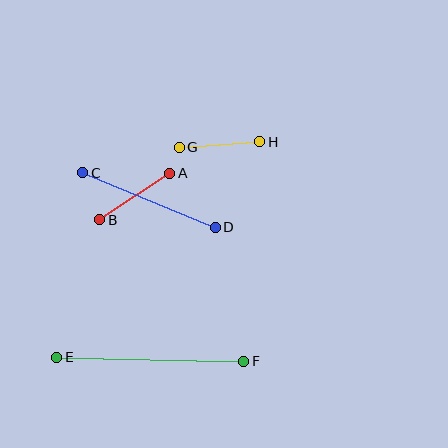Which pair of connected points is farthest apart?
Points E and F are farthest apart.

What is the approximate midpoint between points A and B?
The midpoint is at approximately (135, 197) pixels.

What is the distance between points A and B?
The distance is approximately 84 pixels.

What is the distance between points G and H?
The distance is approximately 81 pixels.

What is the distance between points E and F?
The distance is approximately 187 pixels.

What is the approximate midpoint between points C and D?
The midpoint is at approximately (149, 200) pixels.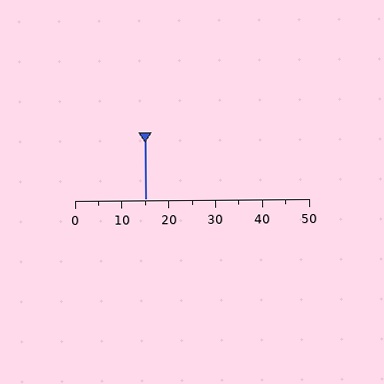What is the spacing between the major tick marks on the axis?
The major ticks are spaced 10 apart.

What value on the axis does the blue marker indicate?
The marker indicates approximately 15.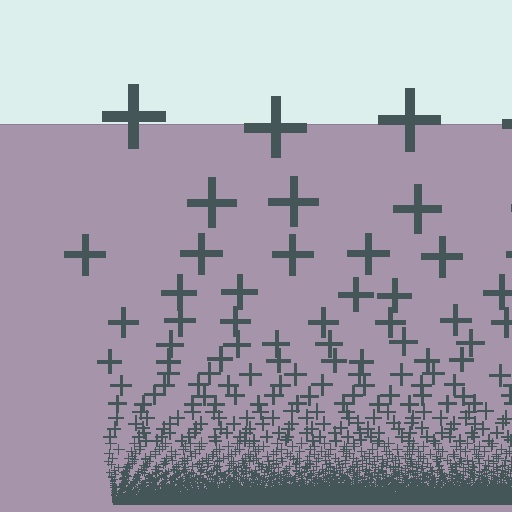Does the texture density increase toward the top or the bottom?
Density increases toward the bottom.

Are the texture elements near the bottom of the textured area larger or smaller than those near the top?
Smaller. The gradient is inverted — elements near the bottom are smaller and denser.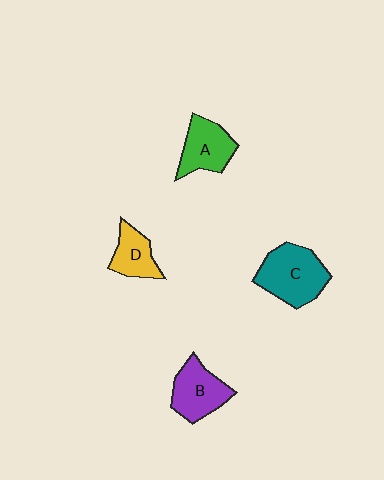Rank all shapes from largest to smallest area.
From largest to smallest: C (teal), B (purple), A (green), D (yellow).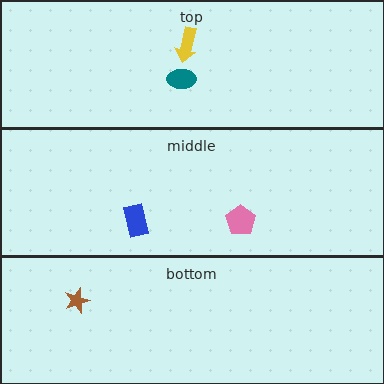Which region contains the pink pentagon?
The middle region.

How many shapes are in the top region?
2.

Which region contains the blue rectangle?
The middle region.